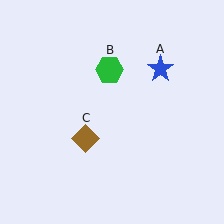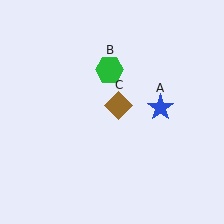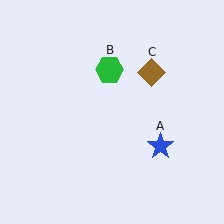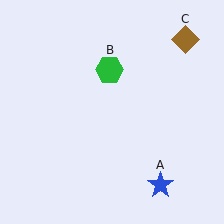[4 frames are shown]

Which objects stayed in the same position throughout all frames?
Green hexagon (object B) remained stationary.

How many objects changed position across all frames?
2 objects changed position: blue star (object A), brown diamond (object C).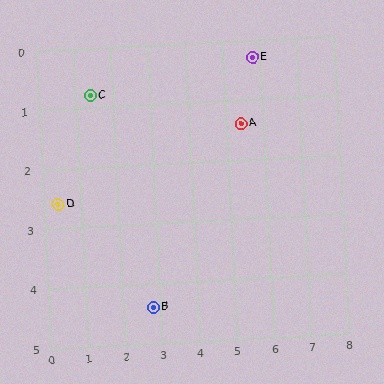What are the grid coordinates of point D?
Point D is at approximately (0.4, 2.6).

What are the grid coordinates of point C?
Point C is at approximately (1.4, 0.8).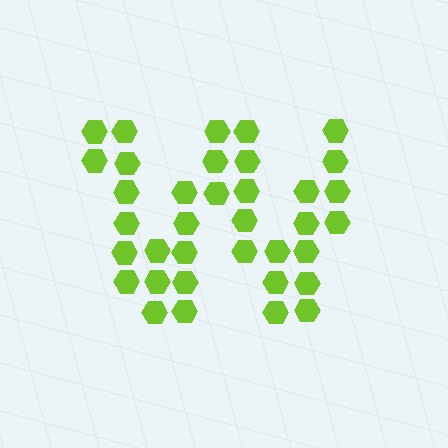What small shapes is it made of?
It is made of small hexagons.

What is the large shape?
The large shape is the letter W.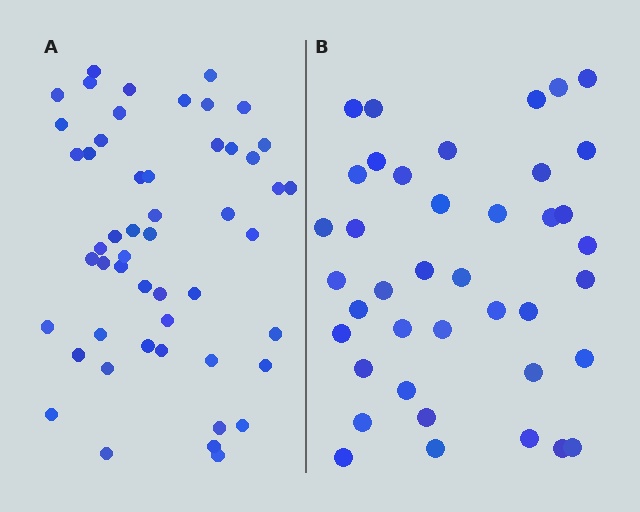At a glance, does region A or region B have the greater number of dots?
Region A (the left region) has more dots.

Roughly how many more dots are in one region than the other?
Region A has roughly 12 or so more dots than region B.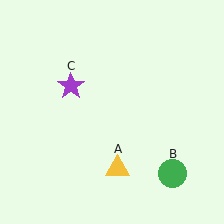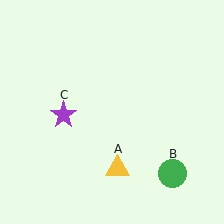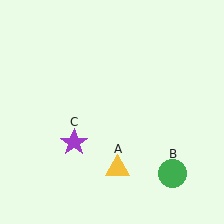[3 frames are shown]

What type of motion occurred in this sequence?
The purple star (object C) rotated counterclockwise around the center of the scene.